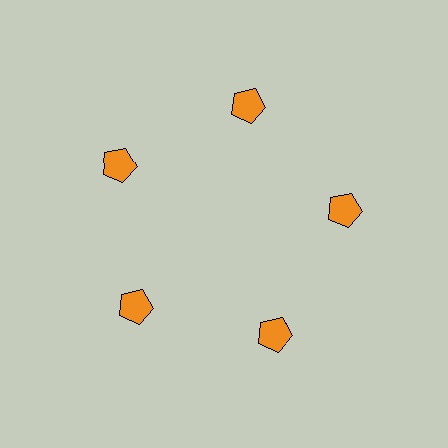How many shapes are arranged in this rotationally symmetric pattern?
There are 5 shapes, arranged in 5 groups of 1.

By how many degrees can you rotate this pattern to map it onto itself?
The pattern maps onto itself every 72 degrees of rotation.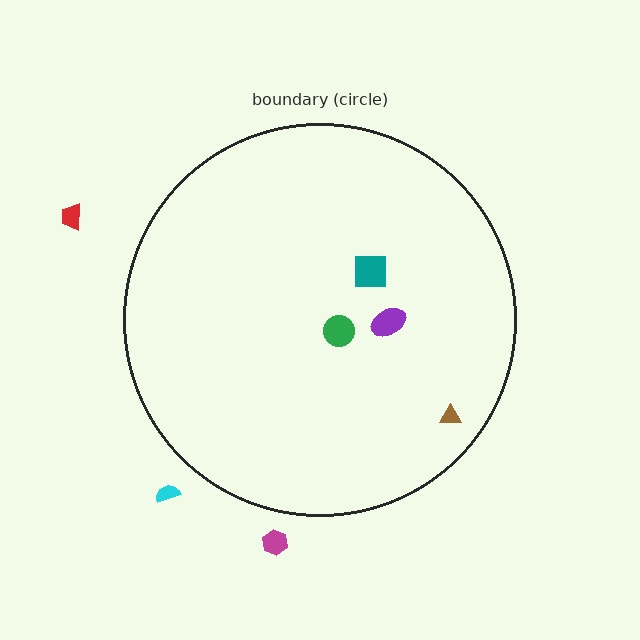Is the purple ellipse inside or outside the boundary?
Inside.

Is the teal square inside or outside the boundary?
Inside.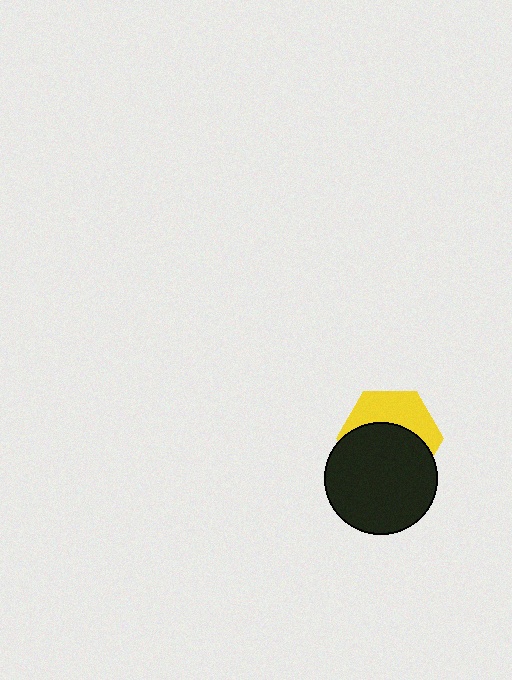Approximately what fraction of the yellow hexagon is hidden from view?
Roughly 59% of the yellow hexagon is hidden behind the black circle.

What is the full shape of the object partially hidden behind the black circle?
The partially hidden object is a yellow hexagon.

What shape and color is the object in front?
The object in front is a black circle.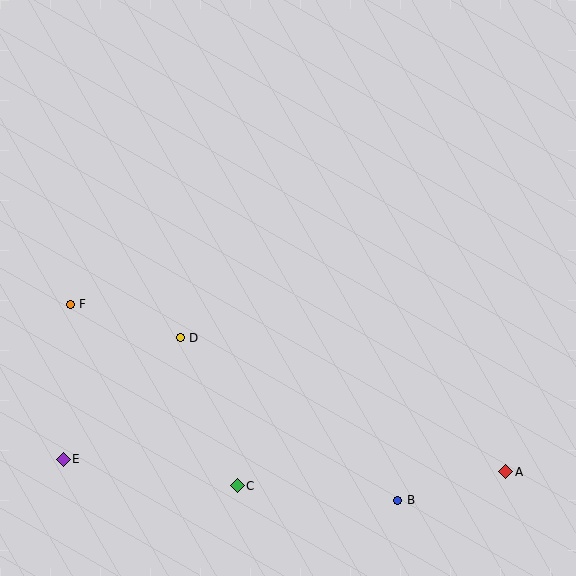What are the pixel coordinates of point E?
Point E is at (63, 459).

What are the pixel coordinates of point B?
Point B is at (398, 500).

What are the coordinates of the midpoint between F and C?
The midpoint between F and C is at (154, 395).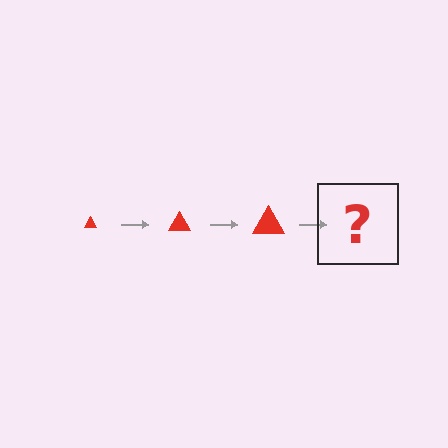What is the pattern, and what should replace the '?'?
The pattern is that the triangle gets progressively larger each step. The '?' should be a red triangle, larger than the previous one.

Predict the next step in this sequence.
The next step is a red triangle, larger than the previous one.